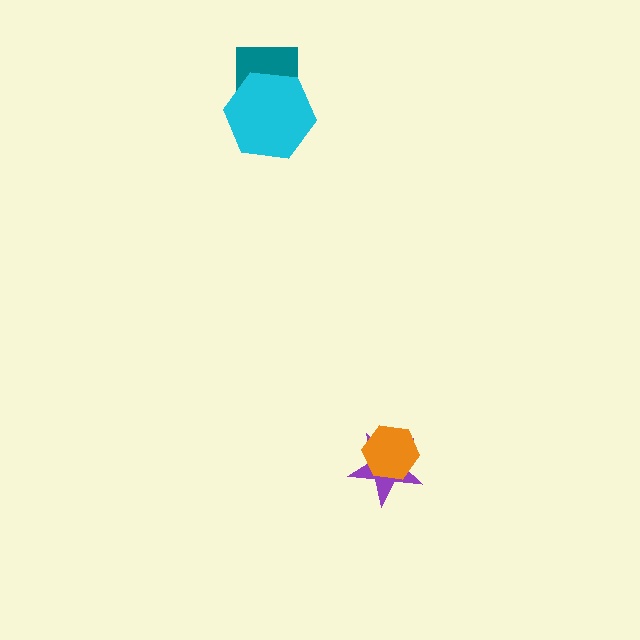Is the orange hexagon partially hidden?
No, no other shape covers it.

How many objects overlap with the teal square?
1 object overlaps with the teal square.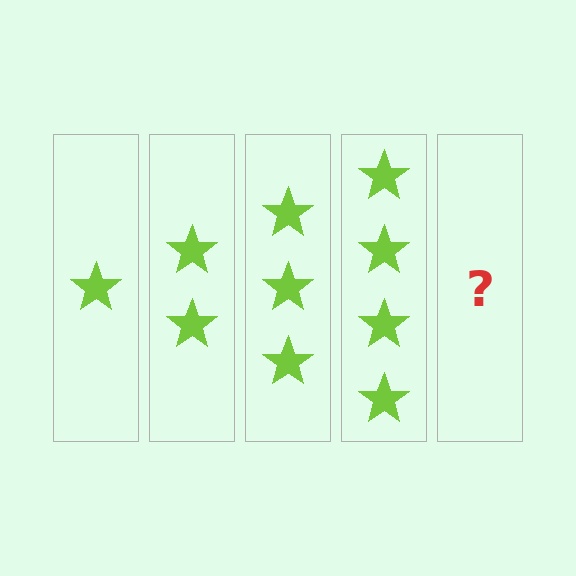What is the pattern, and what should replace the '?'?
The pattern is that each step adds one more star. The '?' should be 5 stars.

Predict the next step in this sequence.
The next step is 5 stars.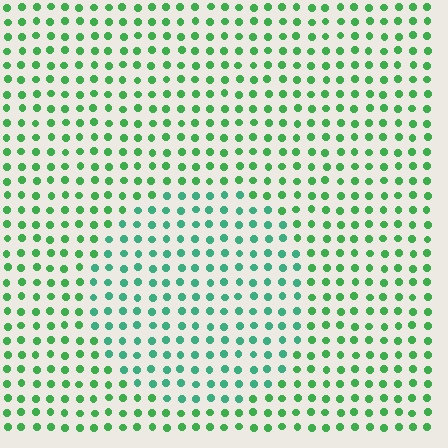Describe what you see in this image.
The image is filled with small green elements in a uniform arrangement. A circle-shaped region is visible where the elements are tinted to a slightly different hue, forming a subtle color boundary.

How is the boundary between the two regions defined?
The boundary is defined purely by a slight shift in hue (about 29 degrees). Spacing, size, and orientation are identical on both sides.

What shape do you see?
I see a circle.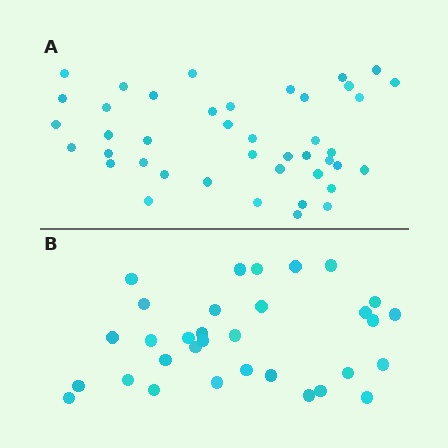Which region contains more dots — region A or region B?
Region A (the top region) has more dots.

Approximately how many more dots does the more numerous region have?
Region A has roughly 10 or so more dots than region B.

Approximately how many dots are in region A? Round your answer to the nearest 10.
About 40 dots. (The exact count is 42, which rounds to 40.)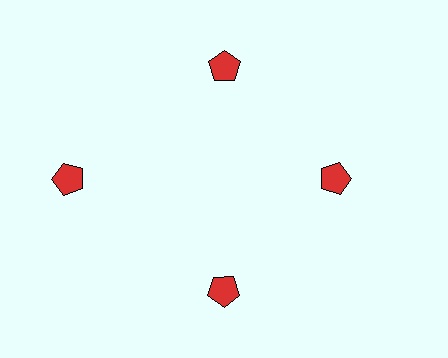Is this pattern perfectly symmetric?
No. The 4 red pentagons are arranged in a ring, but one element near the 9 o'clock position is pushed outward from the center, breaking the 4-fold rotational symmetry.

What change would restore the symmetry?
The symmetry would be restored by moving it inward, back onto the ring so that all 4 pentagons sit at equal angles and equal distance from the center.